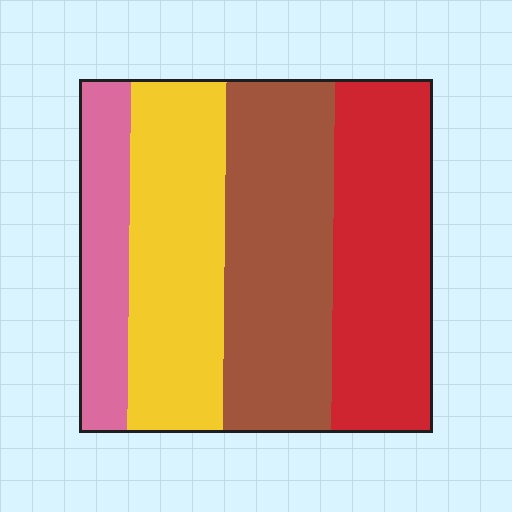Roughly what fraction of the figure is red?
Red covers roughly 30% of the figure.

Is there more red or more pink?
Red.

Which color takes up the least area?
Pink, at roughly 15%.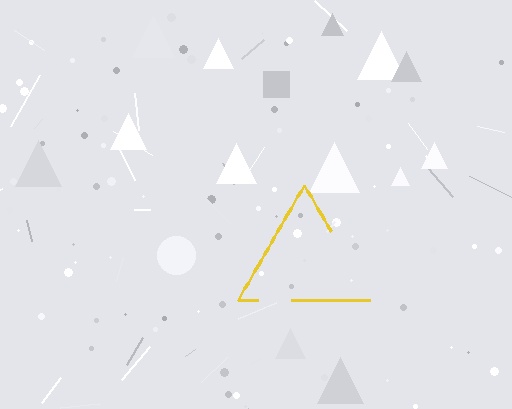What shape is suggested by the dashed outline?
The dashed outline suggests a triangle.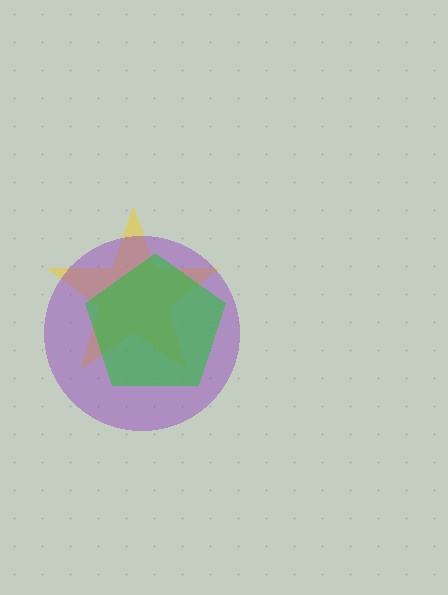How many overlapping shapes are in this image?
There are 3 overlapping shapes in the image.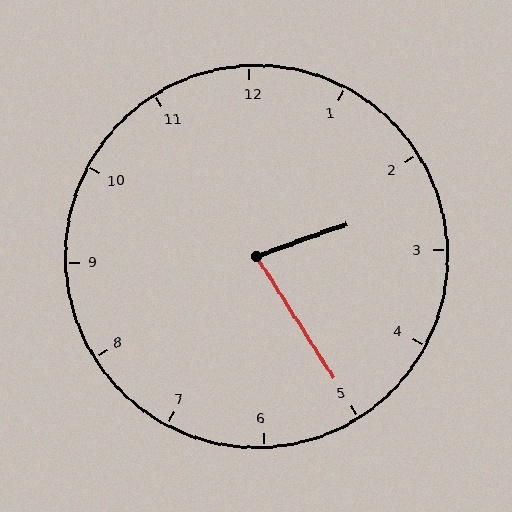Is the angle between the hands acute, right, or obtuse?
It is acute.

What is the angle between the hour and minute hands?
Approximately 78 degrees.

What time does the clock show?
2:25.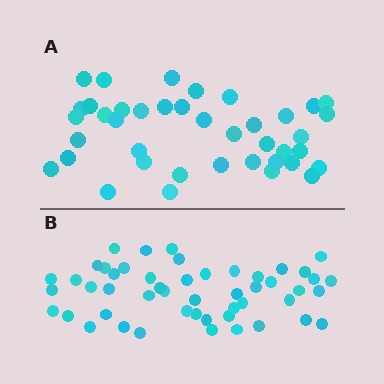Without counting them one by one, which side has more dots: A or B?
Region B (the bottom region) has more dots.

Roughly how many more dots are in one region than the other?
Region B has roughly 10 or so more dots than region A.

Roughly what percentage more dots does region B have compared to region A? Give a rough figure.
About 25% more.